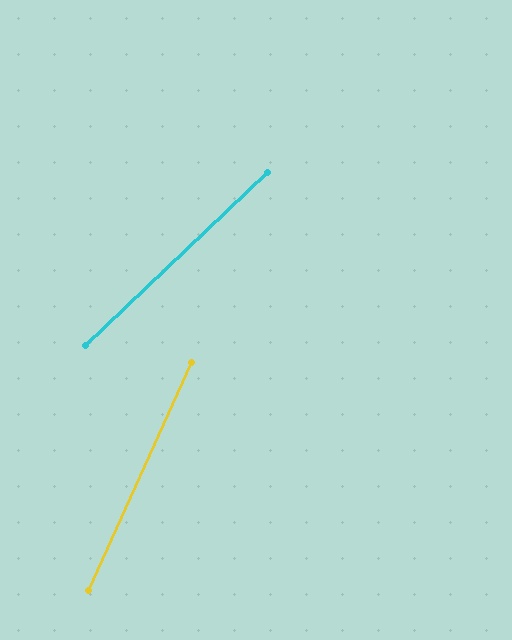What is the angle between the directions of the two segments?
Approximately 22 degrees.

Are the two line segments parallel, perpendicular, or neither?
Neither parallel nor perpendicular — they differ by about 22°.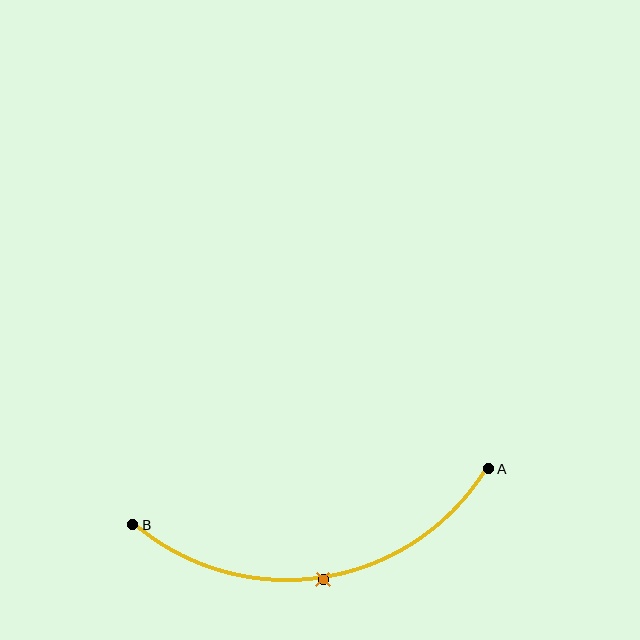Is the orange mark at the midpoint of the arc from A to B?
Yes. The orange mark lies on the arc at equal arc-length from both A and B — it is the arc midpoint.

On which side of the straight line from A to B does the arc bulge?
The arc bulges below the straight line connecting A and B.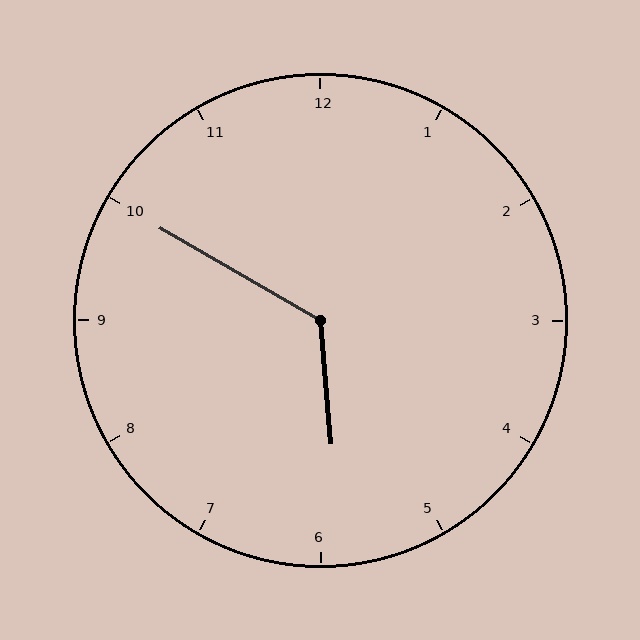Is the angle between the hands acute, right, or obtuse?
It is obtuse.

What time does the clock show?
5:50.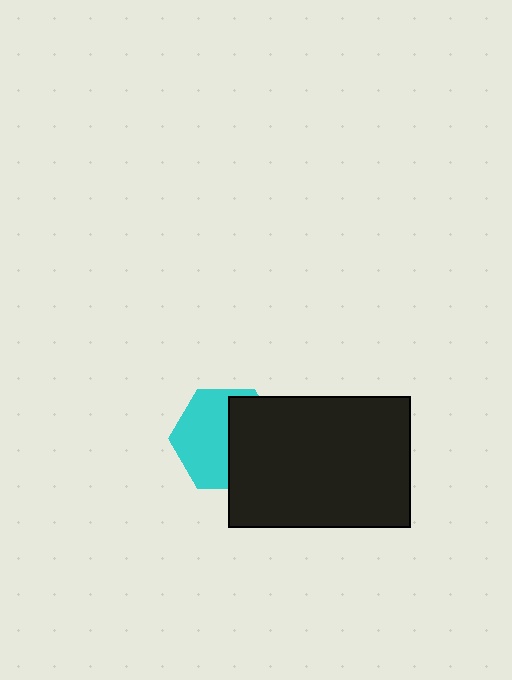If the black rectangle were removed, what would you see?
You would see the complete cyan hexagon.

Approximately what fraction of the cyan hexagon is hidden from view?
Roughly 46% of the cyan hexagon is hidden behind the black rectangle.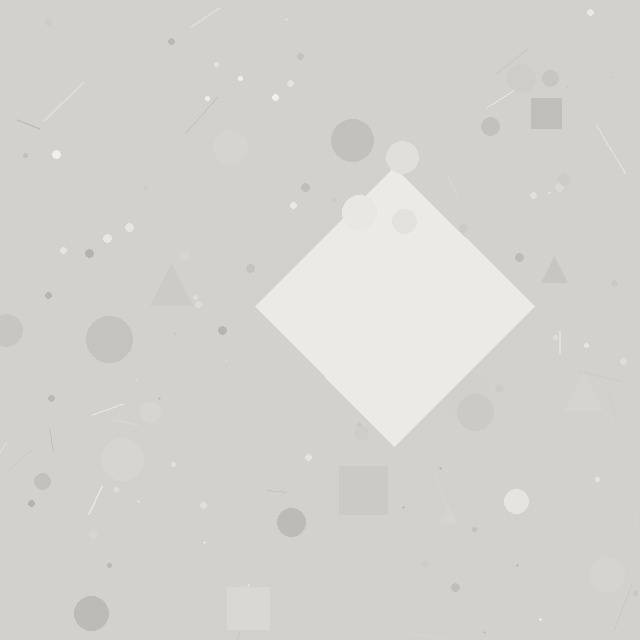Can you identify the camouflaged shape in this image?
The camouflaged shape is a diamond.